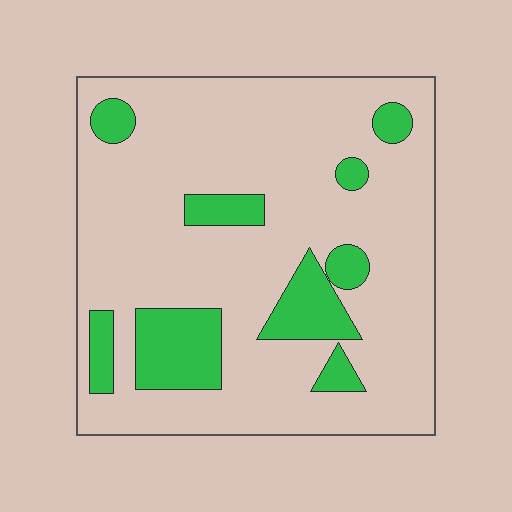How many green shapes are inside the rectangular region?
9.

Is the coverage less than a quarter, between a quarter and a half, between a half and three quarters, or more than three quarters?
Less than a quarter.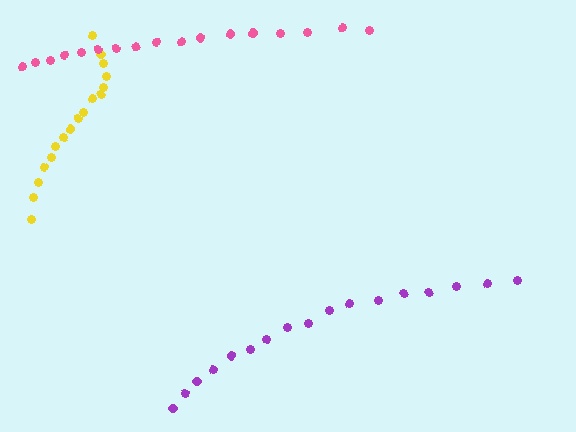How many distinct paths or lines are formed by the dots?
There are 3 distinct paths.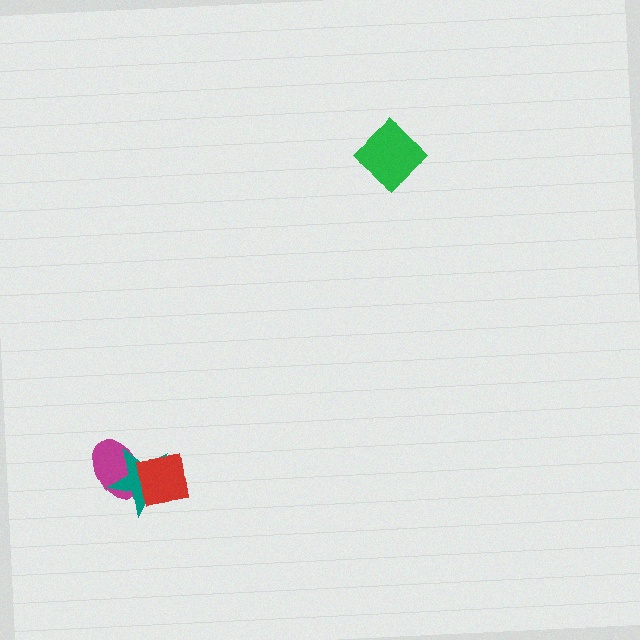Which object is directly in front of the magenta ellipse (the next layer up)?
The teal star is directly in front of the magenta ellipse.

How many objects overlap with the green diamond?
0 objects overlap with the green diamond.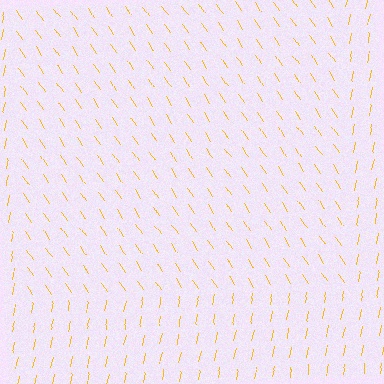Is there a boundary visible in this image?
Yes, there is a texture boundary formed by a change in line orientation.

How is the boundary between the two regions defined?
The boundary is defined purely by a change in line orientation (approximately 45 degrees difference). All lines are the same color and thickness.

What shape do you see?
I see a rectangle.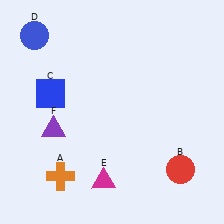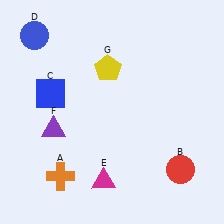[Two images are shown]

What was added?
A yellow pentagon (G) was added in Image 2.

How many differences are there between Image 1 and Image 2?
There is 1 difference between the two images.